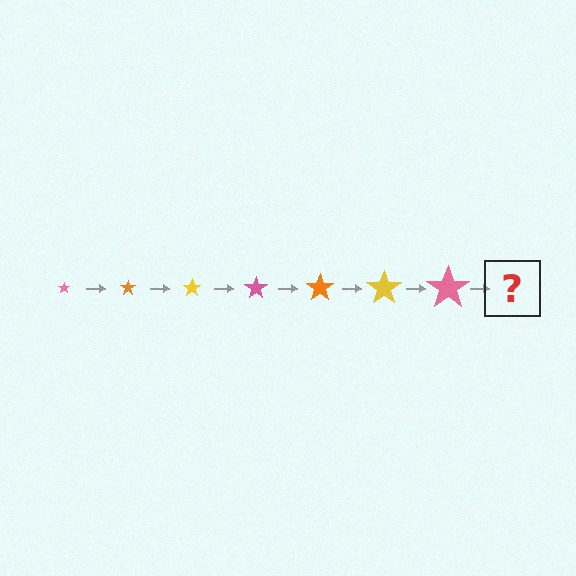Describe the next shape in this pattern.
It should be an orange star, larger than the previous one.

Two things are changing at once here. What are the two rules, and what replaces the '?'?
The two rules are that the star grows larger each step and the color cycles through pink, orange, and yellow. The '?' should be an orange star, larger than the previous one.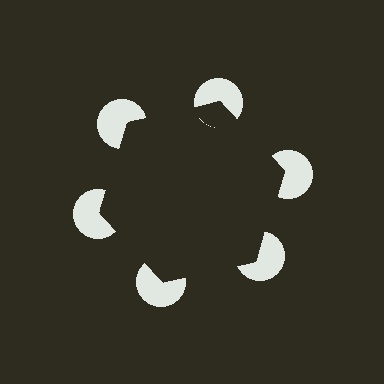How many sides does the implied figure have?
6 sides.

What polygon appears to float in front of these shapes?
An illusory hexagon — its edges are inferred from the aligned wedge cuts in the pac-man discs, not physically drawn.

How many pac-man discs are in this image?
There are 6 — one at each vertex of the illusory hexagon.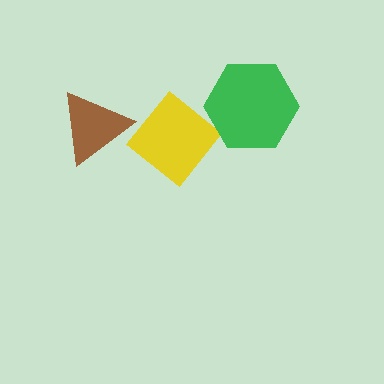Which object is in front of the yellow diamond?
The green hexagon is in front of the yellow diamond.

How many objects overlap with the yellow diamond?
1 object overlaps with the yellow diamond.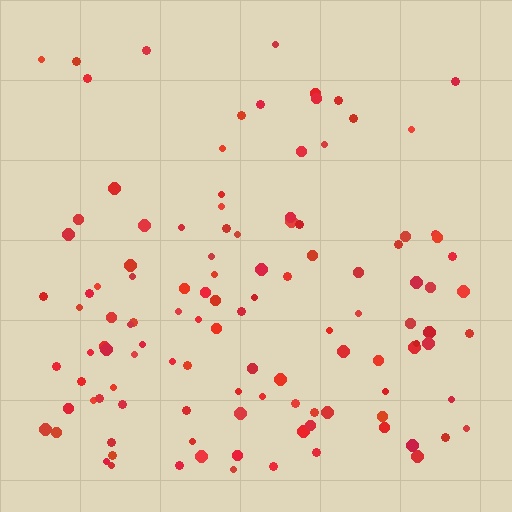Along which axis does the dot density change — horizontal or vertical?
Vertical.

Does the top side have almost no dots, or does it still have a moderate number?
Still a moderate number, just noticeably fewer than the bottom.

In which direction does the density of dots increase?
From top to bottom, with the bottom side densest.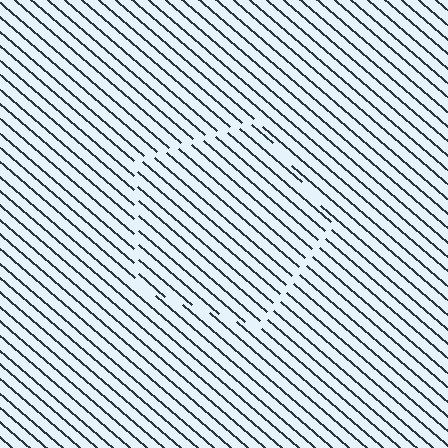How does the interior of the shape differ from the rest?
The interior of the shape contains the same grating, shifted by half a period — the contour is defined by the phase discontinuity where line-ends from the inner and outer gratings abut.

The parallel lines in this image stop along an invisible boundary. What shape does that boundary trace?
An illusory pentagon. The interior of the shape contains the same grating, shifted by half a period — the contour is defined by the phase discontinuity where line-ends from the inner and outer gratings abut.